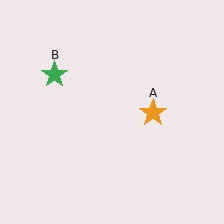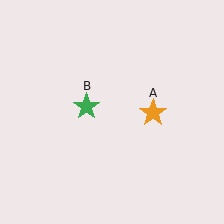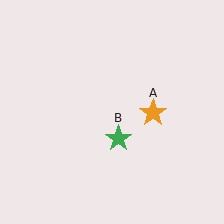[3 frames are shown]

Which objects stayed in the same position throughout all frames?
Orange star (object A) remained stationary.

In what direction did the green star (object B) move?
The green star (object B) moved down and to the right.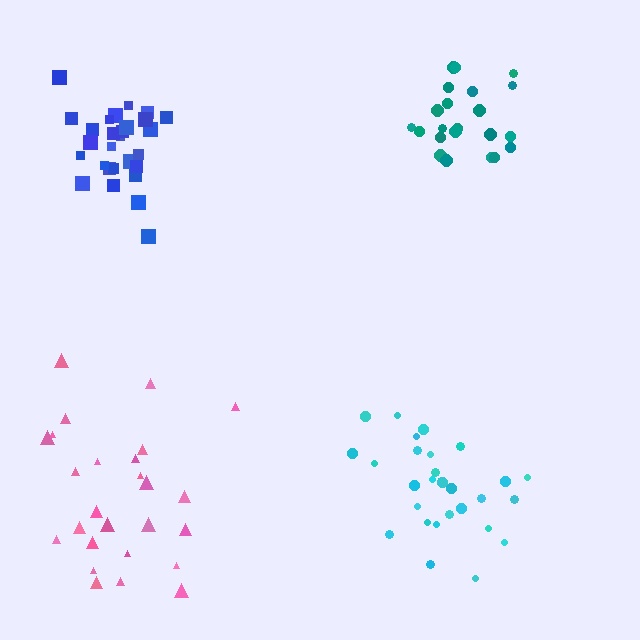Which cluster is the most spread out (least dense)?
Pink.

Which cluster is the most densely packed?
Blue.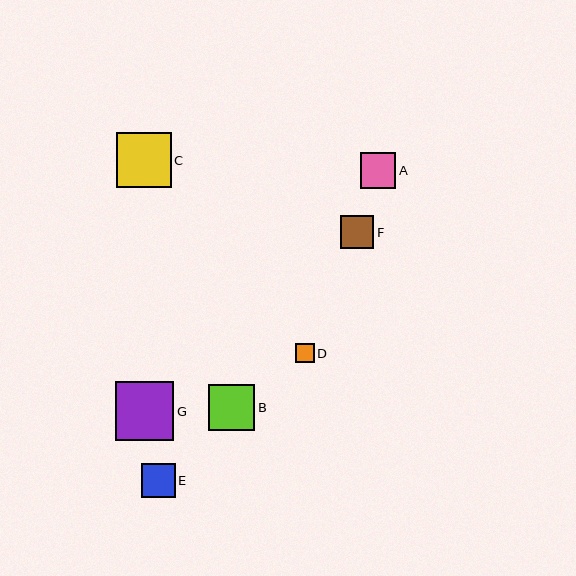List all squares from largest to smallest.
From largest to smallest: G, C, B, A, E, F, D.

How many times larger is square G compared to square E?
Square G is approximately 1.7 times the size of square E.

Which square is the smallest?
Square D is the smallest with a size of approximately 19 pixels.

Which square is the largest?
Square G is the largest with a size of approximately 59 pixels.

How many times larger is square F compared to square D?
Square F is approximately 1.8 times the size of square D.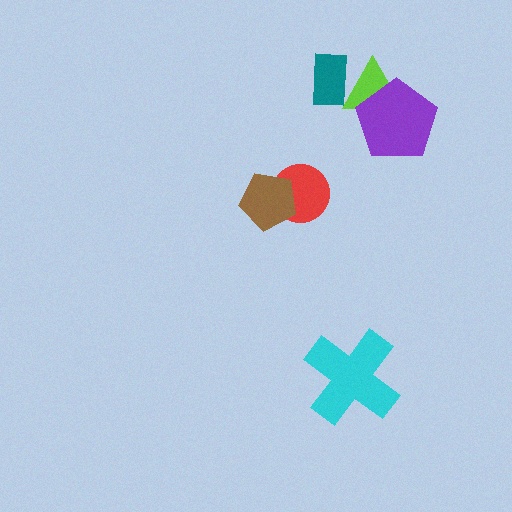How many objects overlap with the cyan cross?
0 objects overlap with the cyan cross.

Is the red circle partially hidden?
Yes, it is partially covered by another shape.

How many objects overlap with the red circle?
1 object overlaps with the red circle.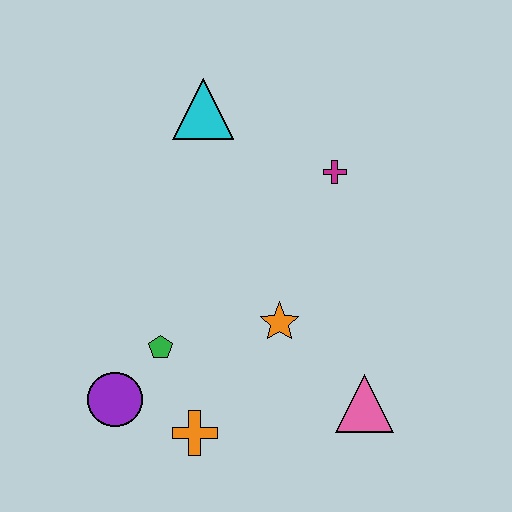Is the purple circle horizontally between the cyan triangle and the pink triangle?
No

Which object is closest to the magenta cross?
The cyan triangle is closest to the magenta cross.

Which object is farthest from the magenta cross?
The purple circle is farthest from the magenta cross.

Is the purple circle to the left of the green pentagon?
Yes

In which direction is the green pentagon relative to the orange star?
The green pentagon is to the left of the orange star.